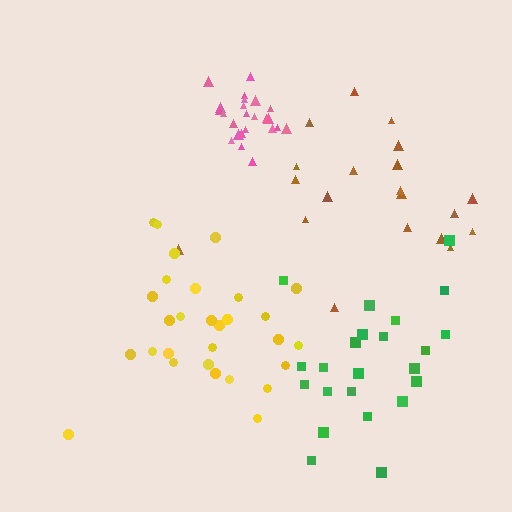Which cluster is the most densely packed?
Pink.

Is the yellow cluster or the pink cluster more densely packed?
Pink.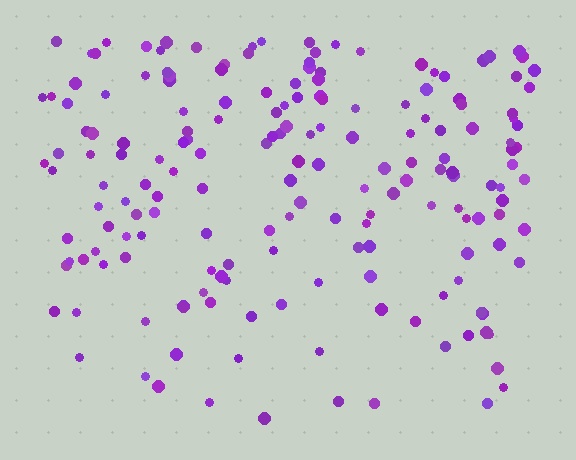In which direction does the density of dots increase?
From bottom to top, with the top side densest.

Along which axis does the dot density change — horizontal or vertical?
Vertical.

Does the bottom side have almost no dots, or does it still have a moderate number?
Still a moderate number, just noticeably fewer than the top.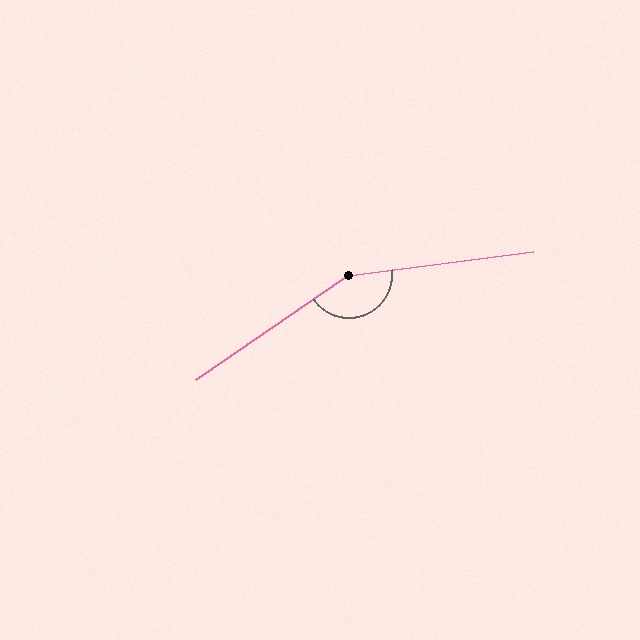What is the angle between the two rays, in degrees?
Approximately 153 degrees.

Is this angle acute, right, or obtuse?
It is obtuse.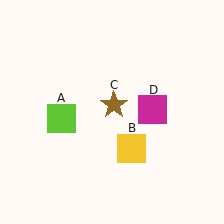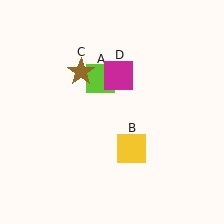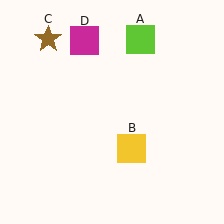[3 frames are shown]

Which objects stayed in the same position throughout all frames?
Yellow square (object B) remained stationary.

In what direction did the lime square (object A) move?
The lime square (object A) moved up and to the right.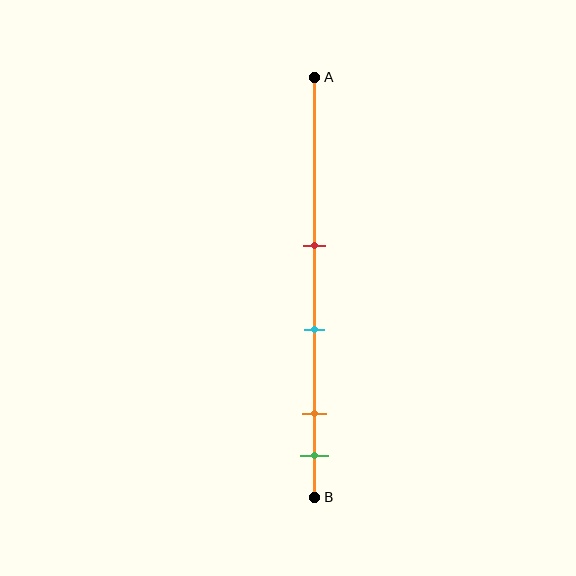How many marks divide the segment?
There are 4 marks dividing the segment.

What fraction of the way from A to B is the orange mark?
The orange mark is approximately 80% (0.8) of the way from A to B.